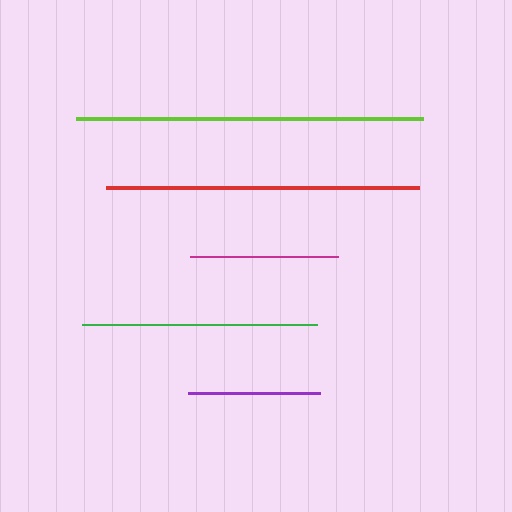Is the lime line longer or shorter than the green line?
The lime line is longer than the green line.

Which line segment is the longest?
The lime line is the longest at approximately 347 pixels.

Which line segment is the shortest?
The purple line is the shortest at approximately 132 pixels.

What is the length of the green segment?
The green segment is approximately 235 pixels long.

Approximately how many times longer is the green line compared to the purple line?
The green line is approximately 1.8 times the length of the purple line.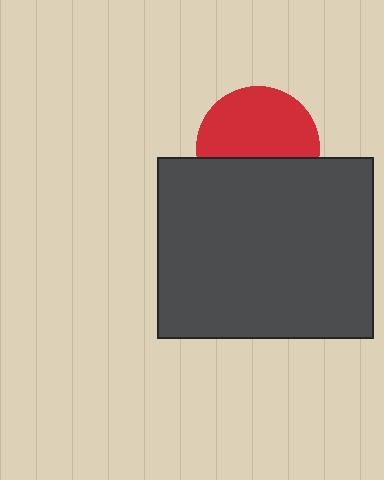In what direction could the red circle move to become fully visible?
The red circle could move up. That would shift it out from behind the dark gray rectangle entirely.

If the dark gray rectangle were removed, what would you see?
You would see the complete red circle.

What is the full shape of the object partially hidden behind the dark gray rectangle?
The partially hidden object is a red circle.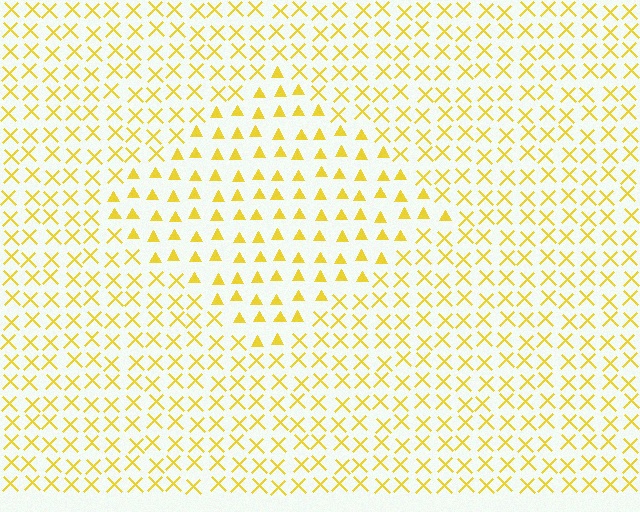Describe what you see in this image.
The image is filled with small yellow elements arranged in a uniform grid. A diamond-shaped region contains triangles, while the surrounding area contains X marks. The boundary is defined purely by the change in element shape.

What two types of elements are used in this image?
The image uses triangles inside the diamond region and X marks outside it.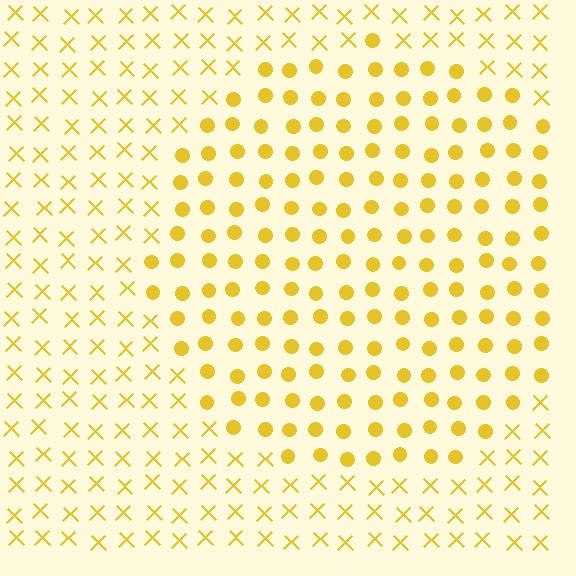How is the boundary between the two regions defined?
The boundary is defined by a change in element shape: circles inside vs. X marks outside. All elements share the same color and spacing.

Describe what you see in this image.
The image is filled with small yellow elements arranged in a uniform grid. A circle-shaped region contains circles, while the surrounding area contains X marks. The boundary is defined purely by the change in element shape.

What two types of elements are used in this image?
The image uses circles inside the circle region and X marks outside it.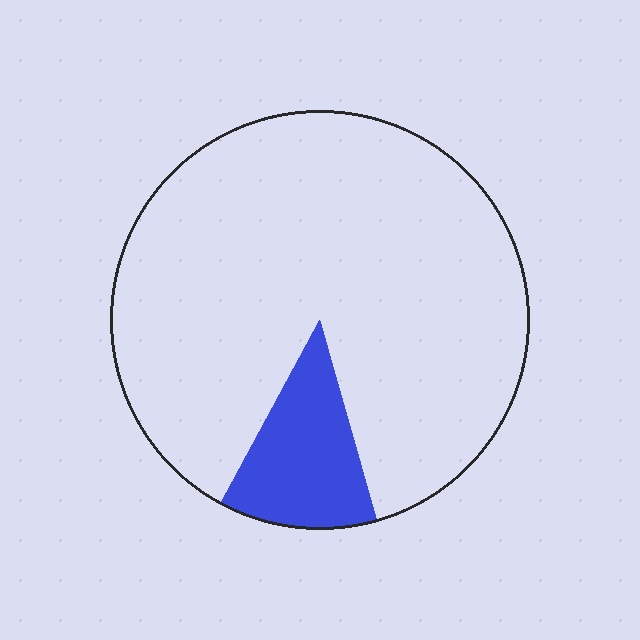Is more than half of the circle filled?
No.